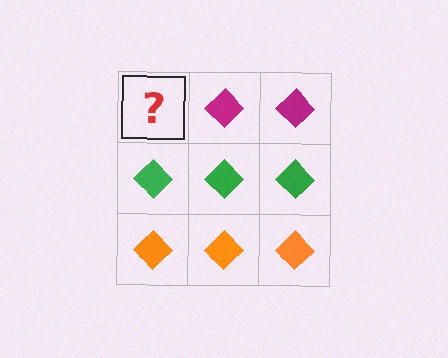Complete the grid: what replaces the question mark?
The question mark should be replaced with a magenta diamond.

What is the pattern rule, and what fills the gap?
The rule is that each row has a consistent color. The gap should be filled with a magenta diamond.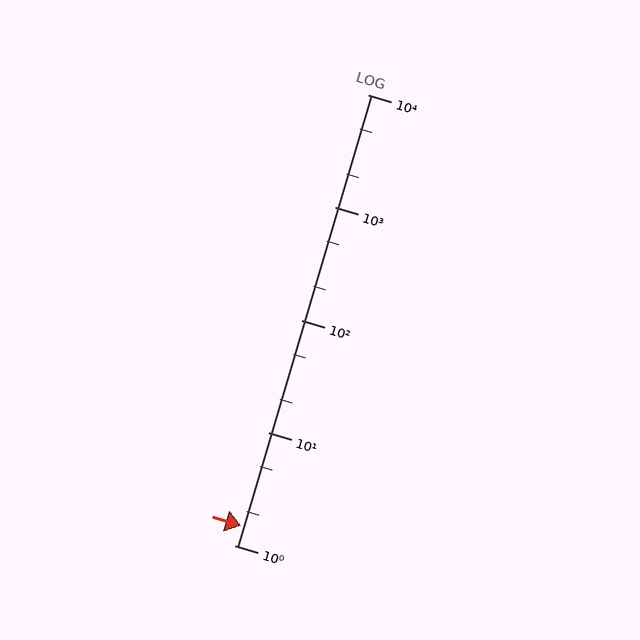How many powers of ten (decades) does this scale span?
The scale spans 4 decades, from 1 to 10000.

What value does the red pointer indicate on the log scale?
The pointer indicates approximately 1.5.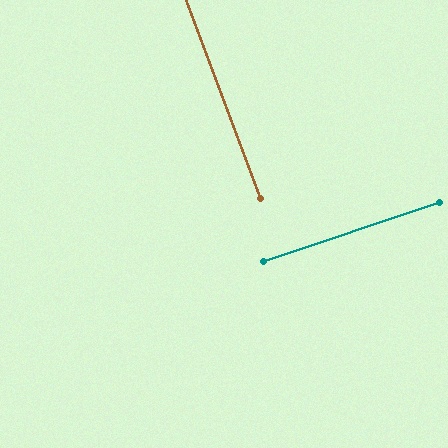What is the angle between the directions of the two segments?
Approximately 88 degrees.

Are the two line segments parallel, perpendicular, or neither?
Perpendicular — they meet at approximately 88°.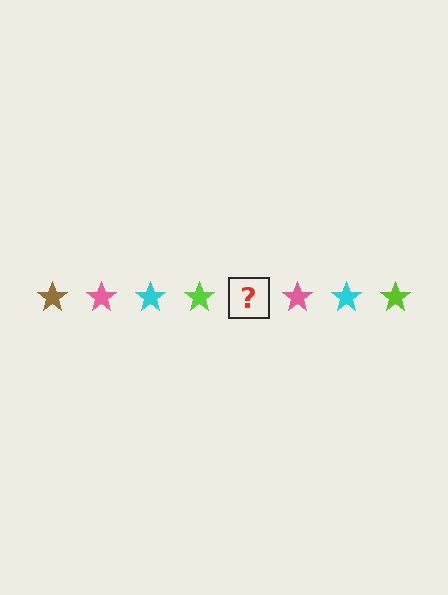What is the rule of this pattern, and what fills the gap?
The rule is that the pattern cycles through brown, pink, cyan, lime stars. The gap should be filled with a brown star.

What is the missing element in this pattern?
The missing element is a brown star.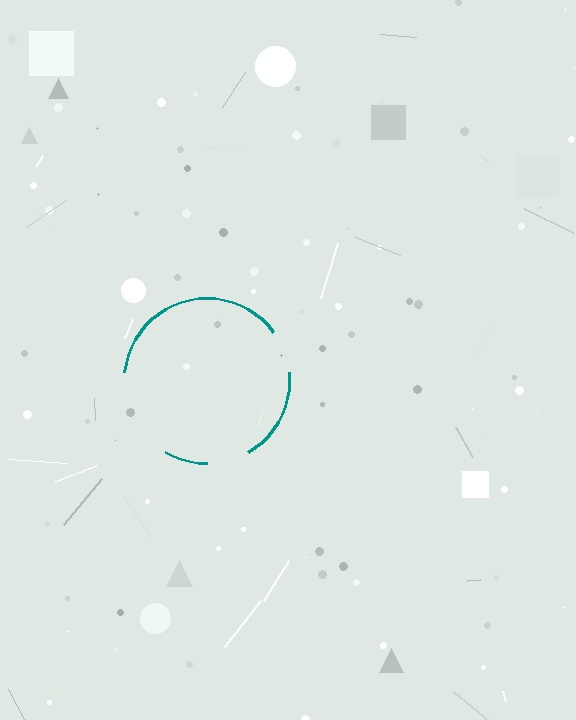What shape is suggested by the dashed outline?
The dashed outline suggests a circle.